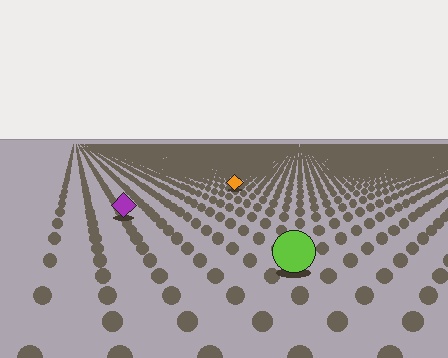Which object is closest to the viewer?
The lime circle is closest. The texture marks near it are larger and more spread out.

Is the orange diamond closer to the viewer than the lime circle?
No. The lime circle is closer — you can tell from the texture gradient: the ground texture is coarser near it.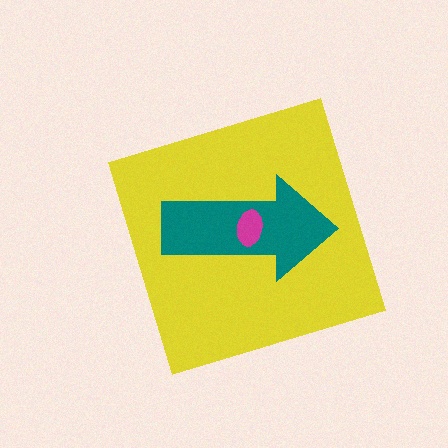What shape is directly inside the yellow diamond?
The teal arrow.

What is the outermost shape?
The yellow diamond.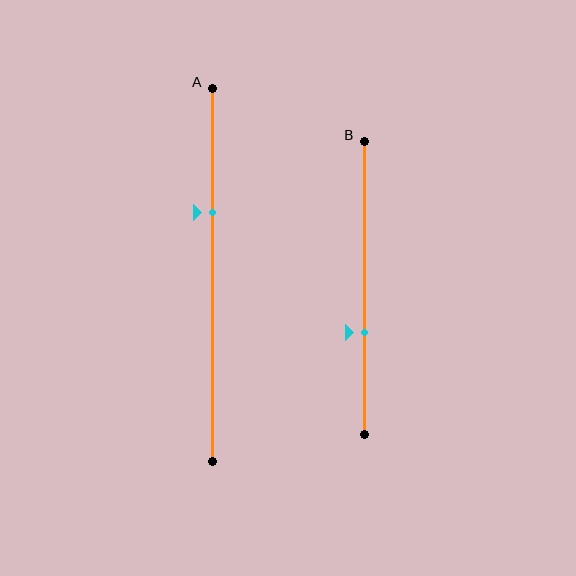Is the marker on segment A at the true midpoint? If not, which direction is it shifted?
No, the marker on segment A is shifted upward by about 17% of the segment length.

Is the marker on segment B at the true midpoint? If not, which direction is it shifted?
No, the marker on segment B is shifted downward by about 15% of the segment length.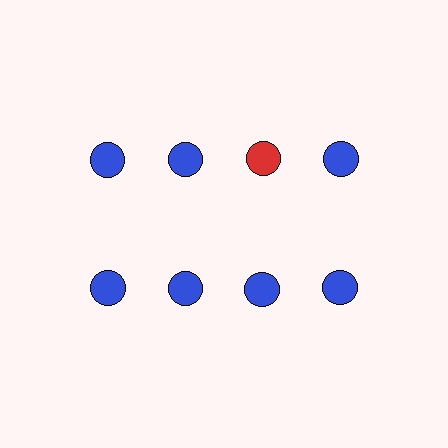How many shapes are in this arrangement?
There are 8 shapes arranged in a grid pattern.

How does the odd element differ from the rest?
It has a different color: red instead of blue.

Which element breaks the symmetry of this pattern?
The red circle in the top row, center column breaks the symmetry. All other shapes are blue circles.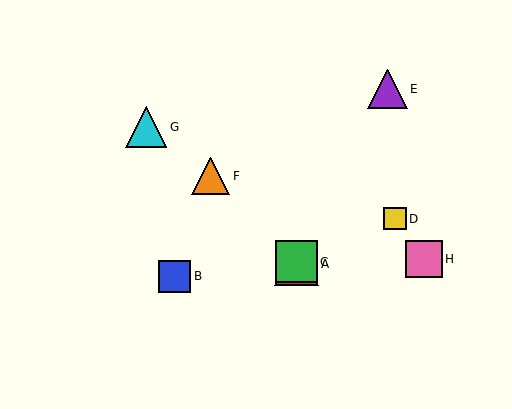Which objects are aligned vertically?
Objects A, C are aligned vertically.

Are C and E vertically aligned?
No, C is at x≈297 and E is at x≈388.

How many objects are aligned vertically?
2 objects (A, C) are aligned vertically.